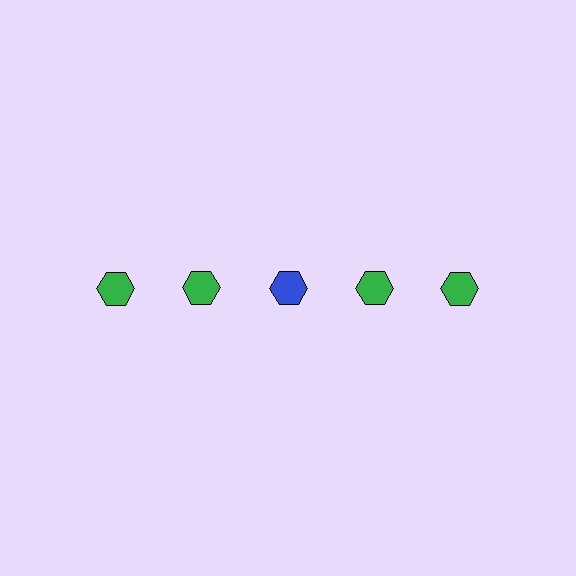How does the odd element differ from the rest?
It has a different color: blue instead of green.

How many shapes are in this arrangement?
There are 5 shapes arranged in a grid pattern.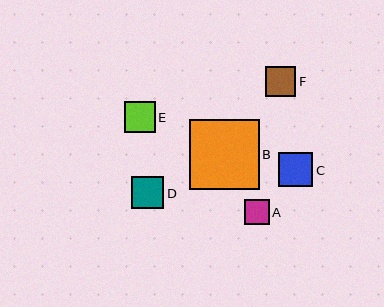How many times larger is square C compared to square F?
Square C is approximately 1.1 times the size of square F.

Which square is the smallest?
Square A is the smallest with a size of approximately 25 pixels.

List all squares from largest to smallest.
From largest to smallest: B, C, D, E, F, A.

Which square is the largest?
Square B is the largest with a size of approximately 70 pixels.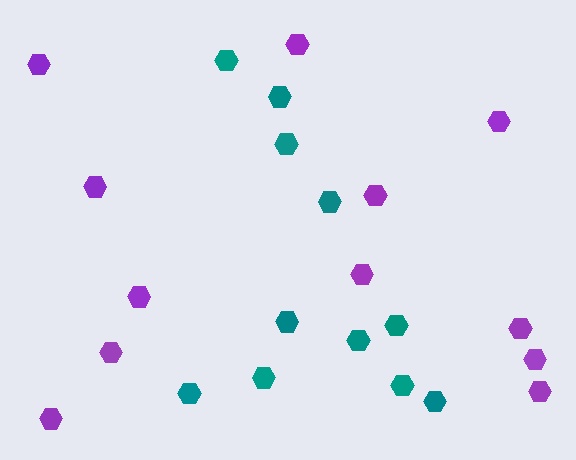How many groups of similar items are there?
There are 2 groups: one group of purple hexagons (12) and one group of teal hexagons (11).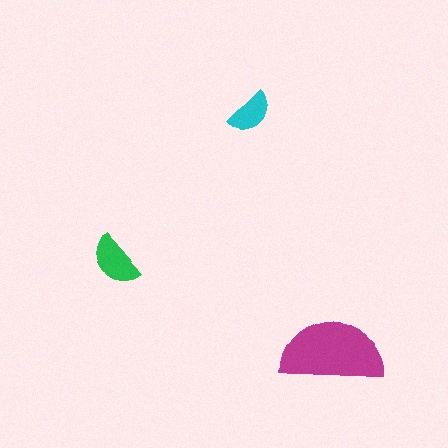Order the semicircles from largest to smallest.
the magenta one, the green one, the cyan one.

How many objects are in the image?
There are 3 objects in the image.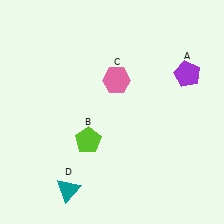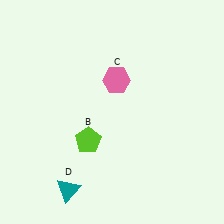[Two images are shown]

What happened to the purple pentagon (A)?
The purple pentagon (A) was removed in Image 2. It was in the top-right area of Image 1.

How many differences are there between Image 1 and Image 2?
There is 1 difference between the two images.